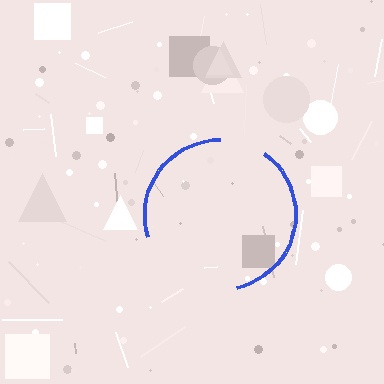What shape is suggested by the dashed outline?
The dashed outline suggests a circle.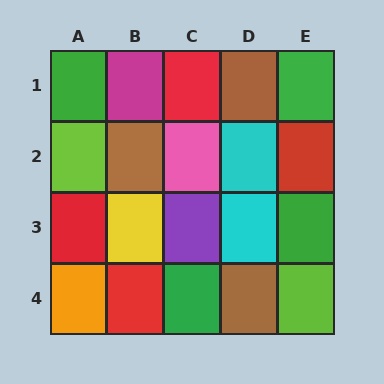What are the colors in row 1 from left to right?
Green, magenta, red, brown, green.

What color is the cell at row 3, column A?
Red.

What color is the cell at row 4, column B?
Red.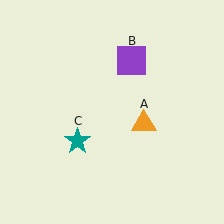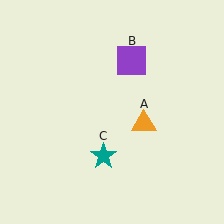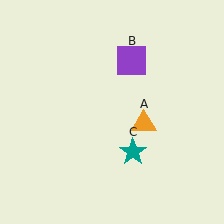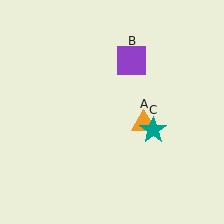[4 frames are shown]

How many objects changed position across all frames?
1 object changed position: teal star (object C).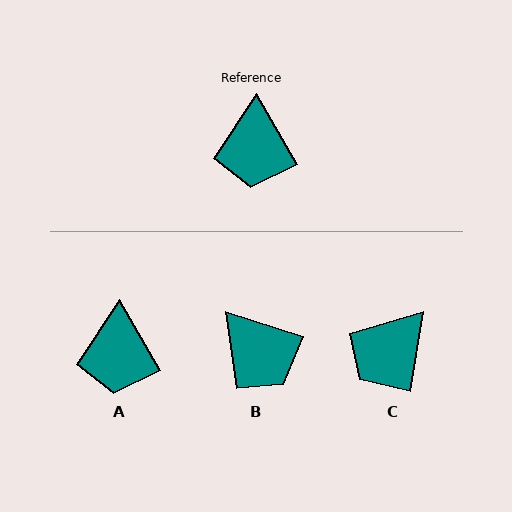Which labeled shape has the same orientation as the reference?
A.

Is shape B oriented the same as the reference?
No, it is off by about 42 degrees.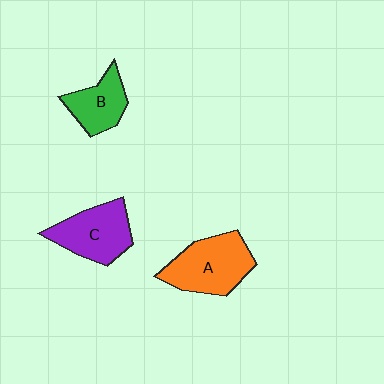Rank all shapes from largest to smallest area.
From largest to smallest: A (orange), C (purple), B (green).